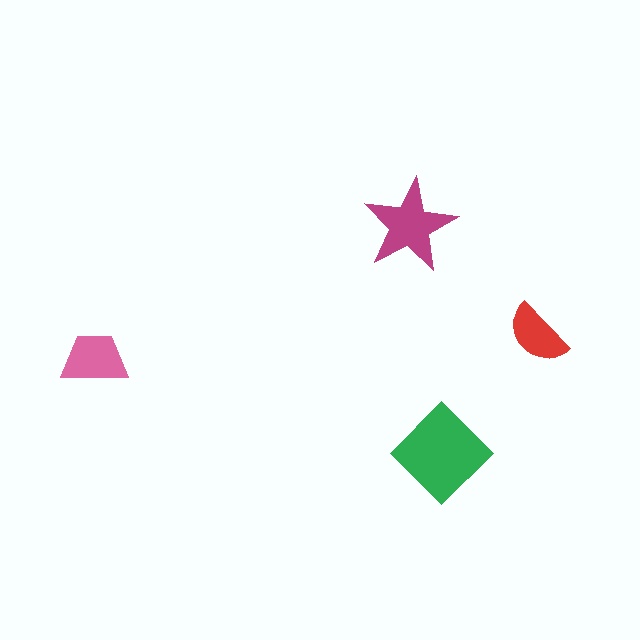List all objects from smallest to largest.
The red semicircle, the pink trapezoid, the magenta star, the green diamond.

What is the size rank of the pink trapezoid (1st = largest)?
3rd.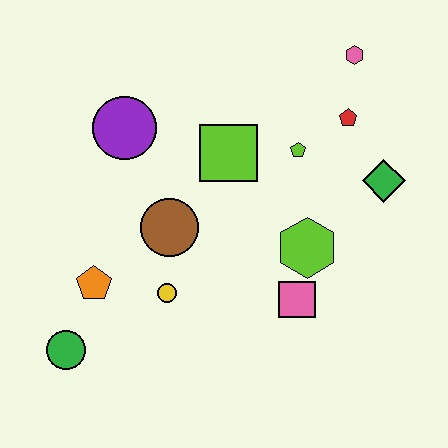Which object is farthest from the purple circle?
The green diamond is farthest from the purple circle.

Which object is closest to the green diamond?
The red pentagon is closest to the green diamond.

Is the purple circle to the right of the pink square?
No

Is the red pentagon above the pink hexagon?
No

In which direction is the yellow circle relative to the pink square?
The yellow circle is to the left of the pink square.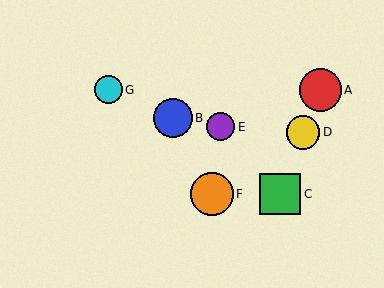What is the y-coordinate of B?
Object B is at y≈118.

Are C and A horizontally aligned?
No, C is at y≈194 and A is at y≈90.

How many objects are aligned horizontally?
2 objects (C, F) are aligned horizontally.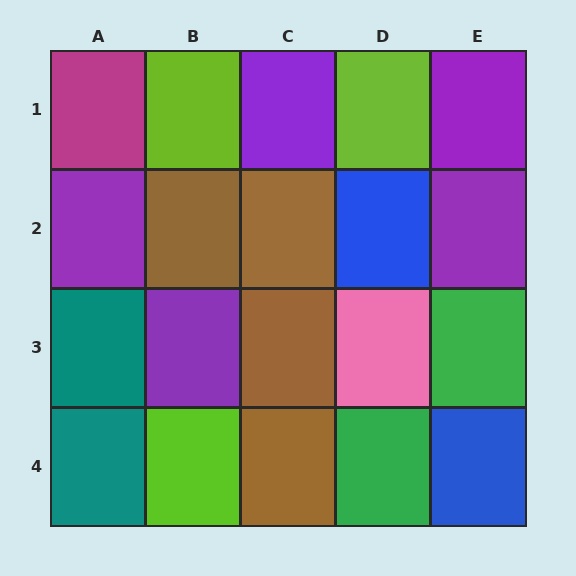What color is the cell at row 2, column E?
Purple.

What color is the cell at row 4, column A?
Teal.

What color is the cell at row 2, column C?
Brown.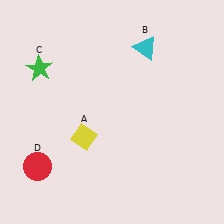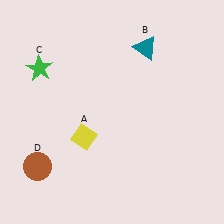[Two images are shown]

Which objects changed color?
B changed from cyan to teal. D changed from red to brown.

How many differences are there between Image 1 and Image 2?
There are 2 differences between the two images.